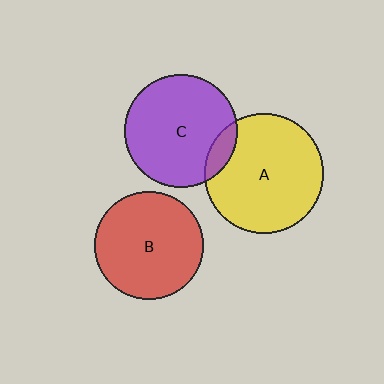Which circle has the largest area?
Circle A (yellow).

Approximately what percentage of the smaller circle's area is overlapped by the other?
Approximately 10%.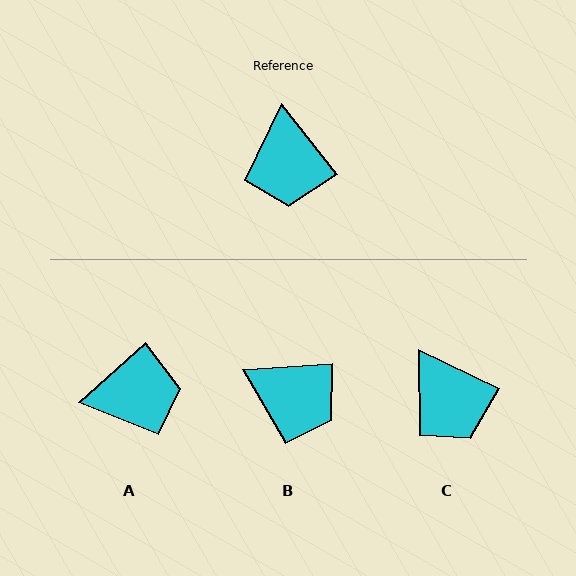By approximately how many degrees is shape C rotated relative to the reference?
Approximately 26 degrees counter-clockwise.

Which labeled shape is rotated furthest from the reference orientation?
A, about 94 degrees away.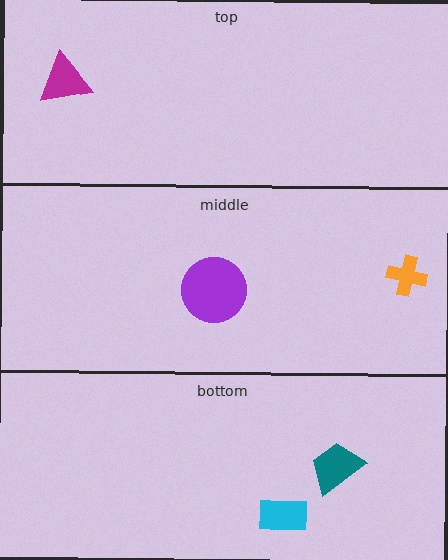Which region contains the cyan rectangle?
The bottom region.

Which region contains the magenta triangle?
The top region.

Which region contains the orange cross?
The middle region.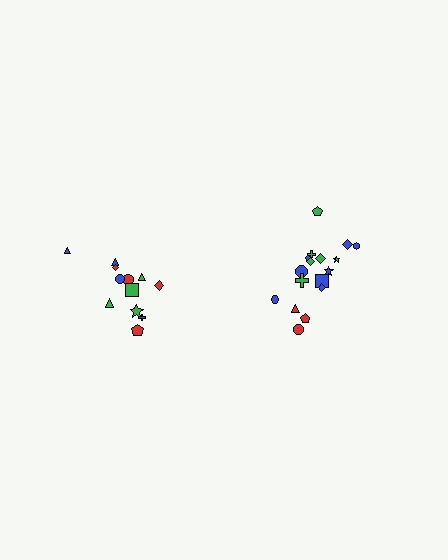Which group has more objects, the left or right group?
The right group.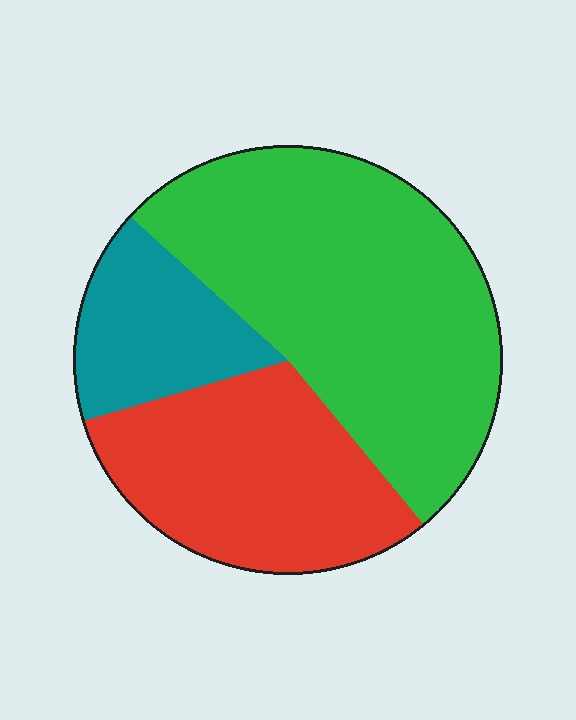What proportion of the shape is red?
Red covers 31% of the shape.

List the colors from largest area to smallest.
From largest to smallest: green, red, teal.